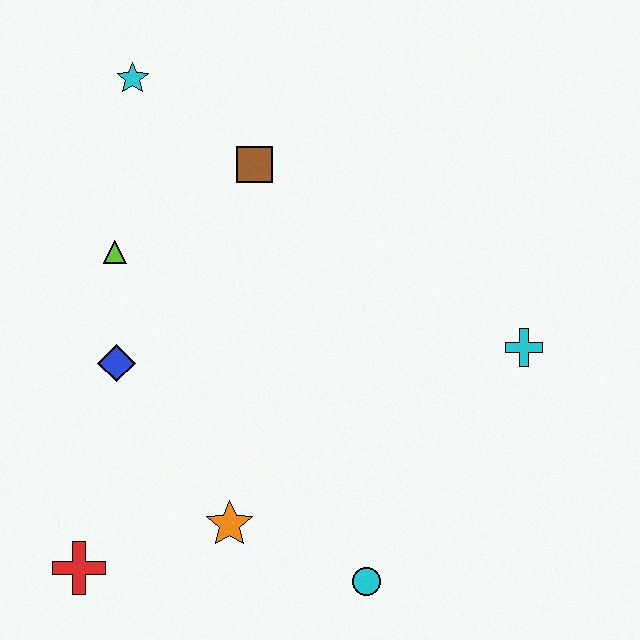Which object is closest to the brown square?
The cyan star is closest to the brown square.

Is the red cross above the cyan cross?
No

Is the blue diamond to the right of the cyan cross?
No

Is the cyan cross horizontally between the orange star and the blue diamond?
No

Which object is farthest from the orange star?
The cyan star is farthest from the orange star.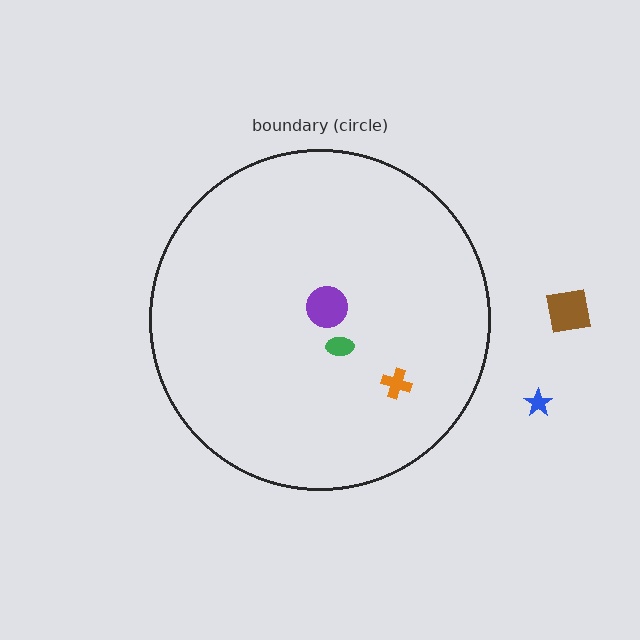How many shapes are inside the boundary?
3 inside, 2 outside.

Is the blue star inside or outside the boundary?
Outside.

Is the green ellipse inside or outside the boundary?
Inside.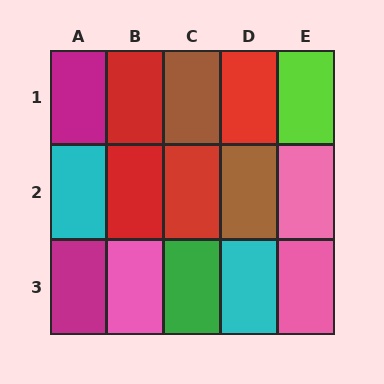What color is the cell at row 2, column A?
Cyan.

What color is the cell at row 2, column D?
Brown.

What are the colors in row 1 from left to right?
Magenta, red, brown, red, lime.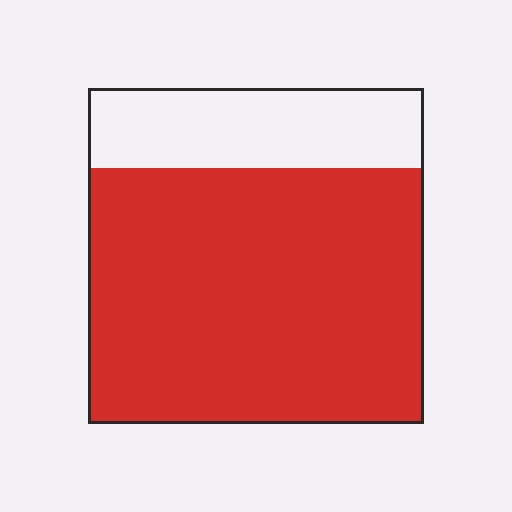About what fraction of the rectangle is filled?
About three quarters (3/4).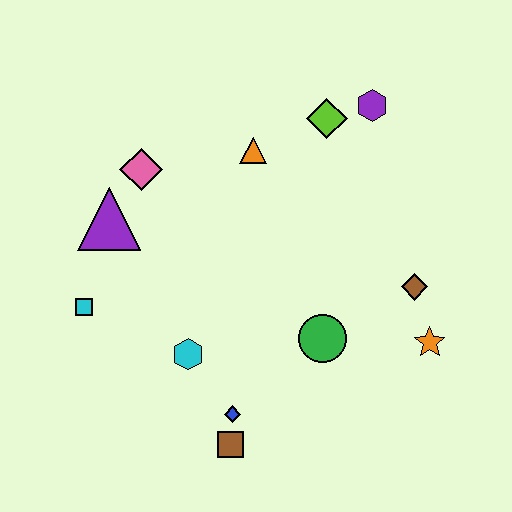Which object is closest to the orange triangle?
The lime diamond is closest to the orange triangle.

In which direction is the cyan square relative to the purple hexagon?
The cyan square is to the left of the purple hexagon.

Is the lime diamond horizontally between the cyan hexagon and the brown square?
No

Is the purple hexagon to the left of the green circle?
No